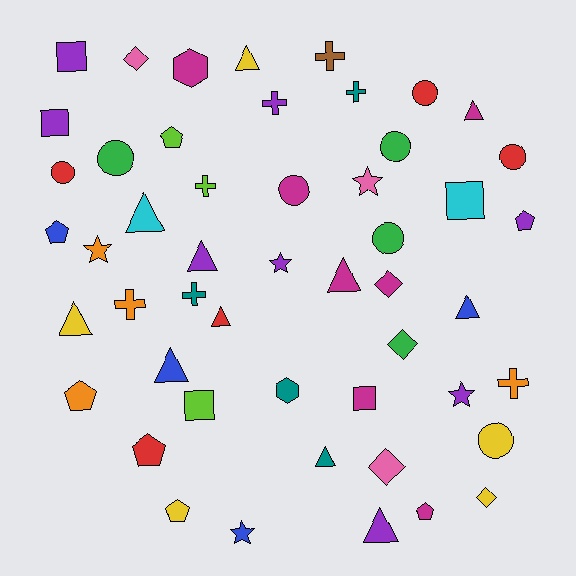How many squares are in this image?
There are 5 squares.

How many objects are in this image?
There are 50 objects.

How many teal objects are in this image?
There are 4 teal objects.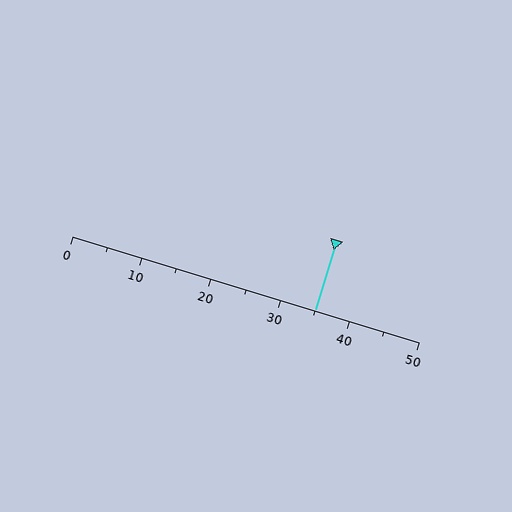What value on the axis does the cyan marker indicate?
The marker indicates approximately 35.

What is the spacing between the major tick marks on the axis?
The major ticks are spaced 10 apart.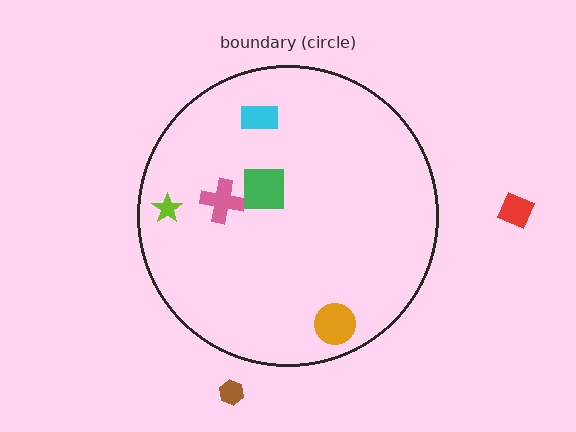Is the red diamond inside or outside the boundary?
Outside.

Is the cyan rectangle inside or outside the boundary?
Inside.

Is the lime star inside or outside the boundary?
Inside.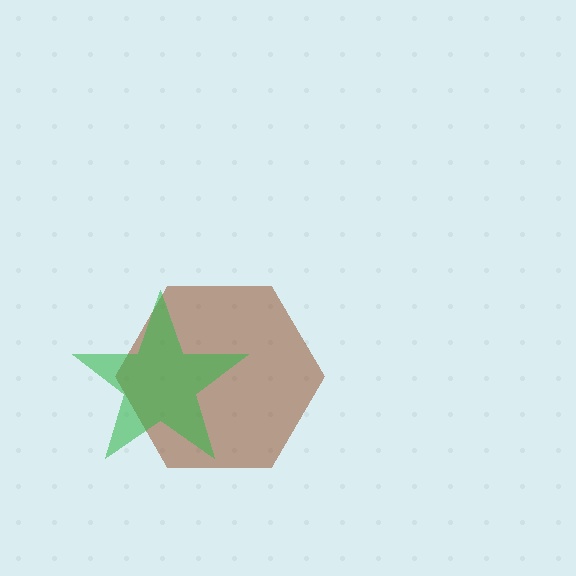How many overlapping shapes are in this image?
There are 2 overlapping shapes in the image.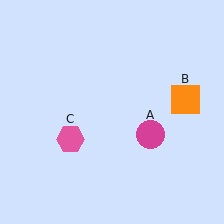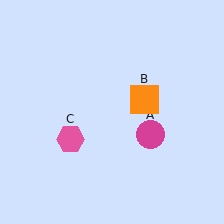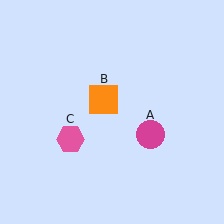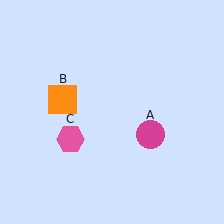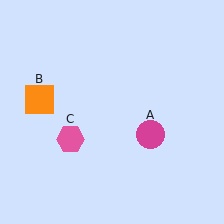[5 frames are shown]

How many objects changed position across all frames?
1 object changed position: orange square (object B).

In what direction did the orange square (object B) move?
The orange square (object B) moved left.